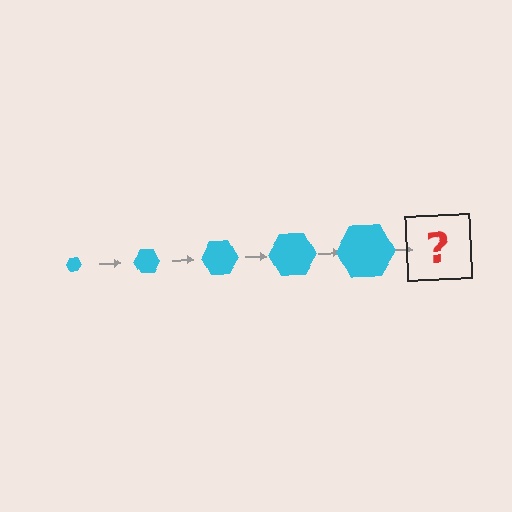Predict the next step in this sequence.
The next step is a cyan hexagon, larger than the previous one.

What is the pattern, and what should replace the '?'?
The pattern is that the hexagon gets progressively larger each step. The '?' should be a cyan hexagon, larger than the previous one.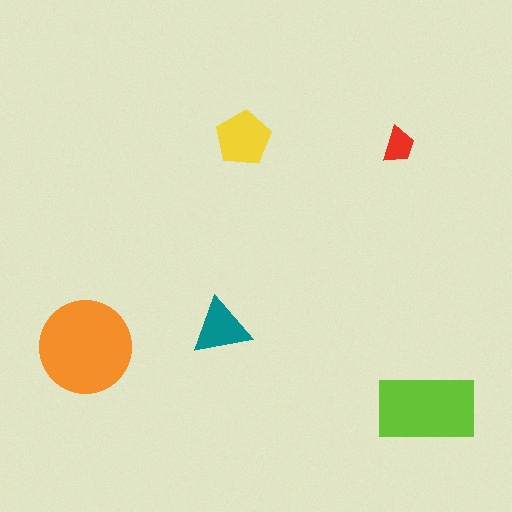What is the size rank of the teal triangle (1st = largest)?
4th.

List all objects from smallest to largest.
The red trapezoid, the teal triangle, the yellow pentagon, the lime rectangle, the orange circle.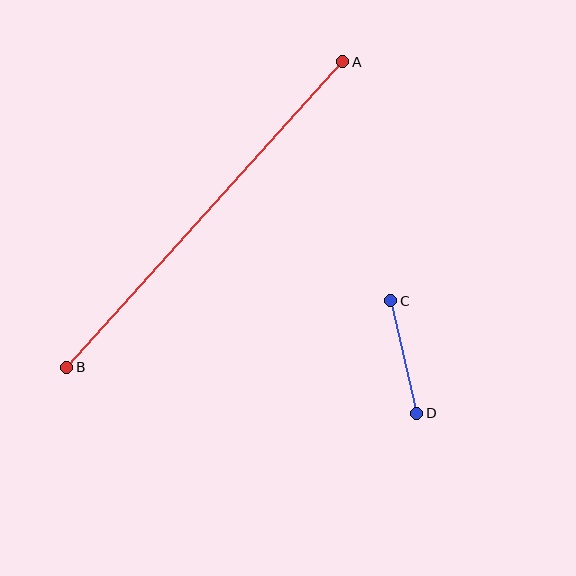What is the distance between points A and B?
The distance is approximately 412 pixels.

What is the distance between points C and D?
The distance is approximately 115 pixels.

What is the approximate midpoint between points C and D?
The midpoint is at approximately (404, 357) pixels.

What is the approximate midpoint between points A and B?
The midpoint is at approximately (205, 214) pixels.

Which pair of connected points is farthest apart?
Points A and B are farthest apart.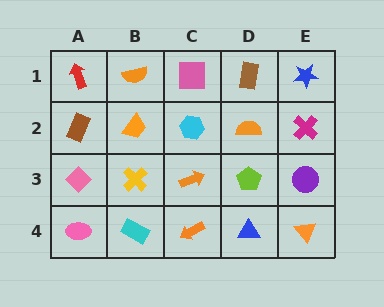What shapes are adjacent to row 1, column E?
A magenta cross (row 2, column E), a brown rectangle (row 1, column D).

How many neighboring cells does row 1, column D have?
3.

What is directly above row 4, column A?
A pink diamond.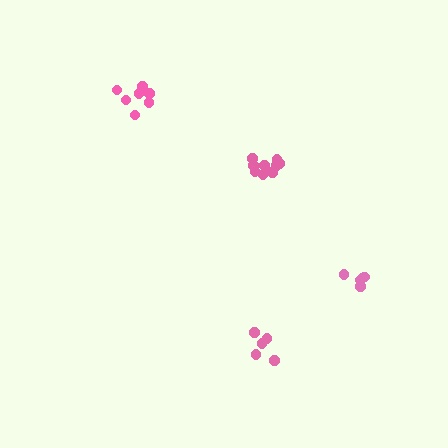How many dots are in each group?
Group 1: 5 dots, Group 2: 5 dots, Group 3: 7 dots, Group 4: 9 dots (26 total).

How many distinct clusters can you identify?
There are 4 distinct clusters.